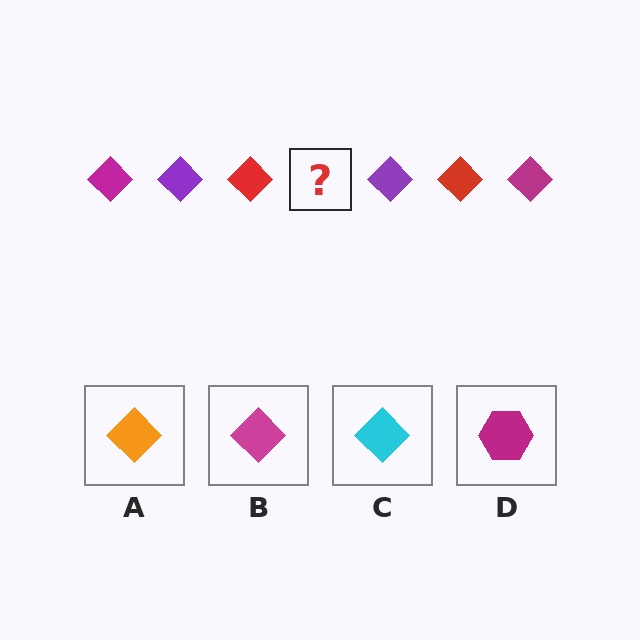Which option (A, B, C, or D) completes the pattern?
B.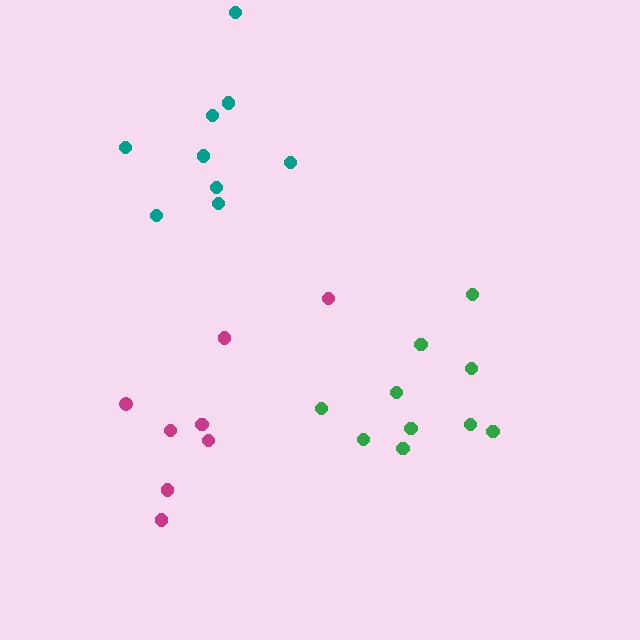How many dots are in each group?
Group 1: 10 dots, Group 2: 8 dots, Group 3: 9 dots (27 total).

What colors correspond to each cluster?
The clusters are colored: green, magenta, teal.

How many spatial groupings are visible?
There are 3 spatial groupings.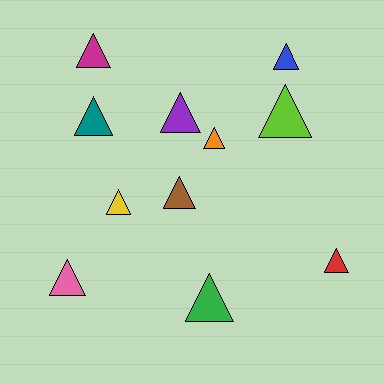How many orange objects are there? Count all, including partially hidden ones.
There is 1 orange object.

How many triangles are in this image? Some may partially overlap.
There are 11 triangles.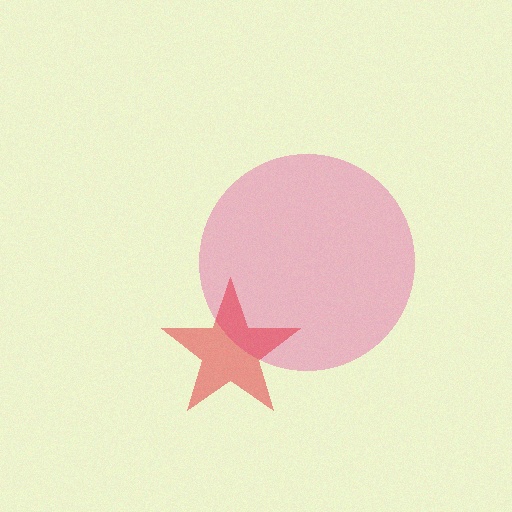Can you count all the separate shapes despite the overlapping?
Yes, there are 2 separate shapes.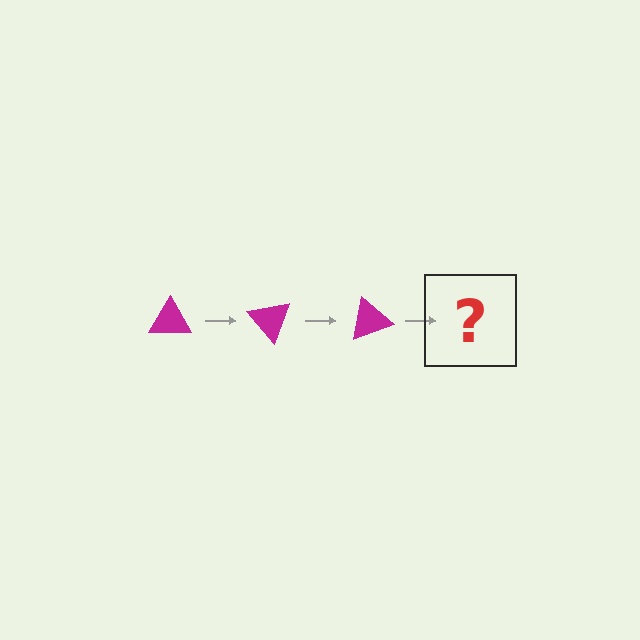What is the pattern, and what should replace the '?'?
The pattern is that the triangle rotates 50 degrees each step. The '?' should be a magenta triangle rotated 150 degrees.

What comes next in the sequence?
The next element should be a magenta triangle rotated 150 degrees.